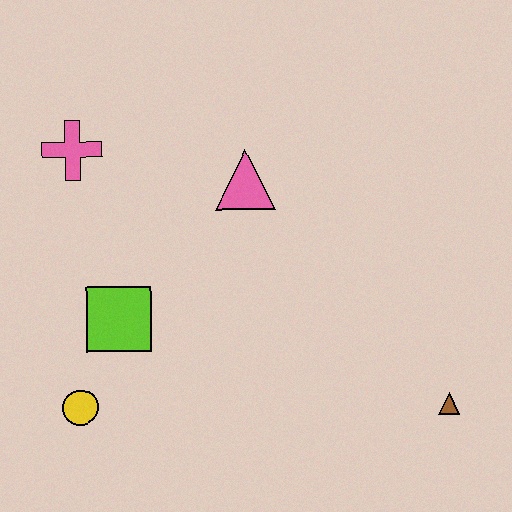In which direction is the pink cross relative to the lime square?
The pink cross is above the lime square.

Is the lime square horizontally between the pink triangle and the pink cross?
Yes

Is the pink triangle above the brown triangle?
Yes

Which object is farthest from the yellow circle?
The brown triangle is farthest from the yellow circle.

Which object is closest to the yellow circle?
The lime square is closest to the yellow circle.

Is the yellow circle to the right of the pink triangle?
No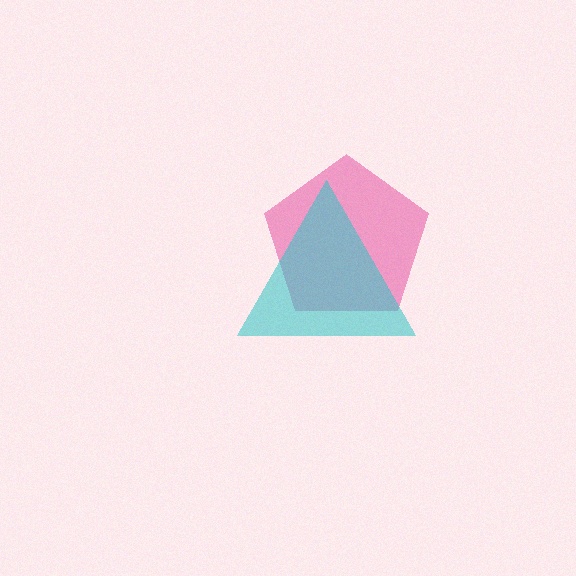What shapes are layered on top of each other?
The layered shapes are: a pink pentagon, a cyan triangle.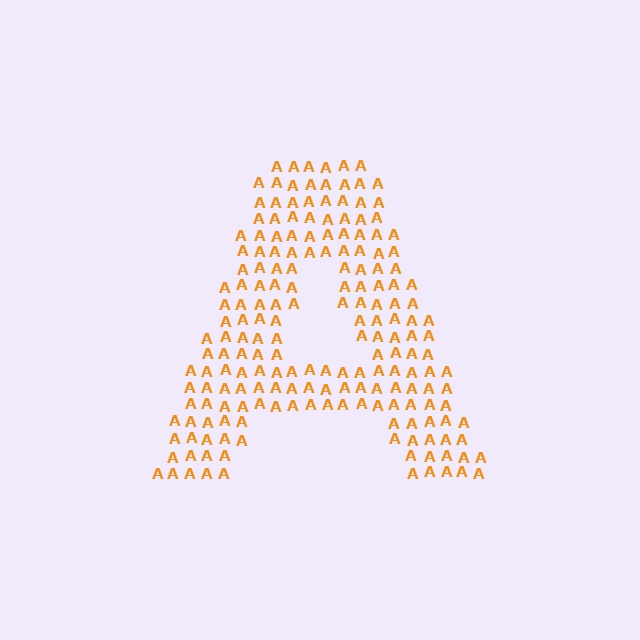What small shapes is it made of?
It is made of small letter A's.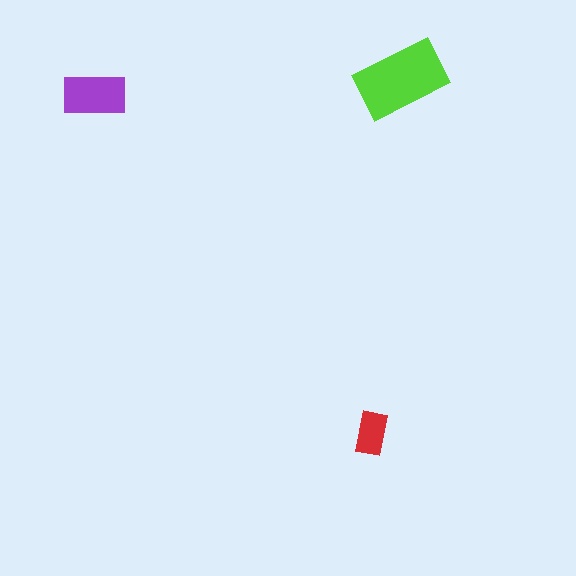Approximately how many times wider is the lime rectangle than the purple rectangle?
About 1.5 times wider.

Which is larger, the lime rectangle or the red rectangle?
The lime one.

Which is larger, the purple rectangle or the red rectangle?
The purple one.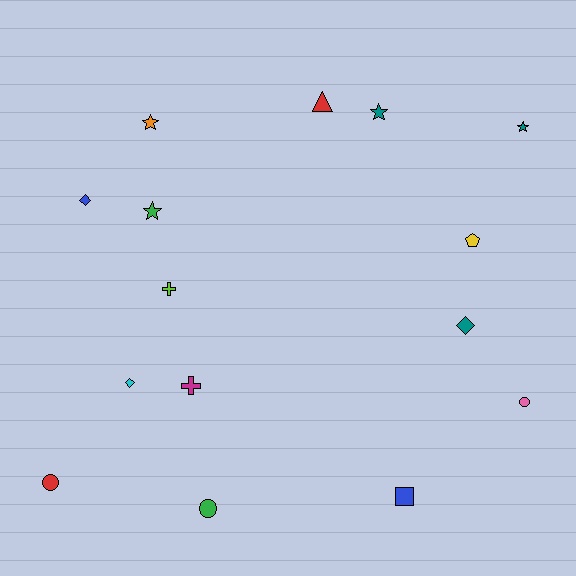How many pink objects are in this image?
There is 1 pink object.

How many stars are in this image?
There are 4 stars.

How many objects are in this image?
There are 15 objects.